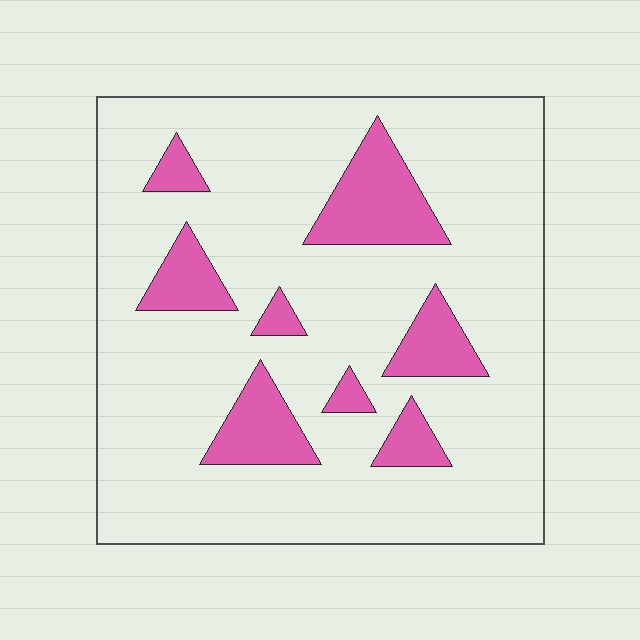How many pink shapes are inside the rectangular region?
8.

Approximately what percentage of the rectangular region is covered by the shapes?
Approximately 15%.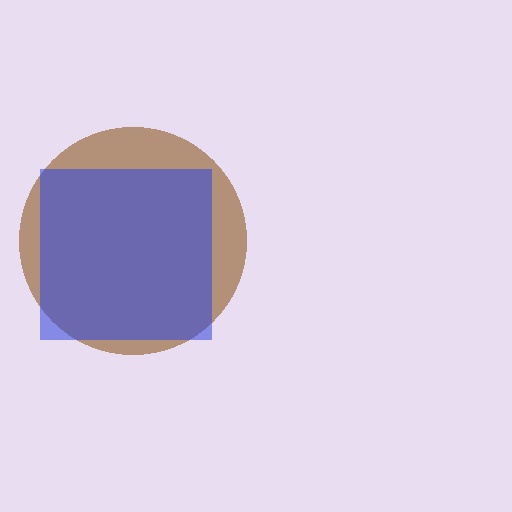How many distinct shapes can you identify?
There are 2 distinct shapes: a brown circle, a blue square.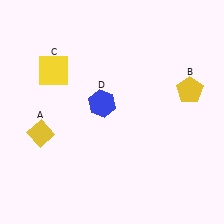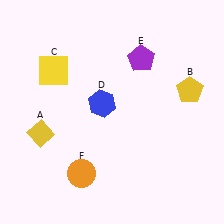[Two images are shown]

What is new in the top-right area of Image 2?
A purple pentagon (E) was added in the top-right area of Image 2.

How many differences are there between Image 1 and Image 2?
There are 2 differences between the two images.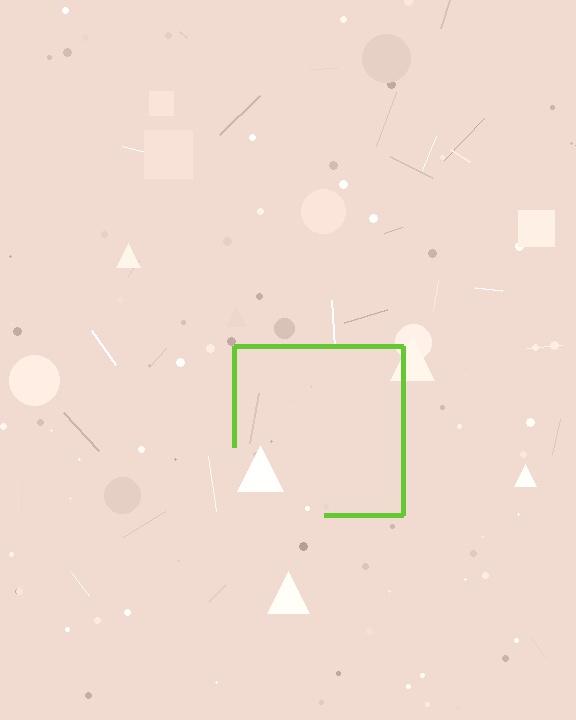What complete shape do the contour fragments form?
The contour fragments form a square.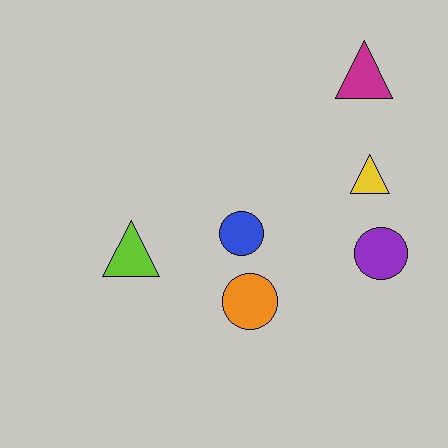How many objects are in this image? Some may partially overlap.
There are 6 objects.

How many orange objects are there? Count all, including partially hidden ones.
There is 1 orange object.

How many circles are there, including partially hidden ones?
There are 3 circles.